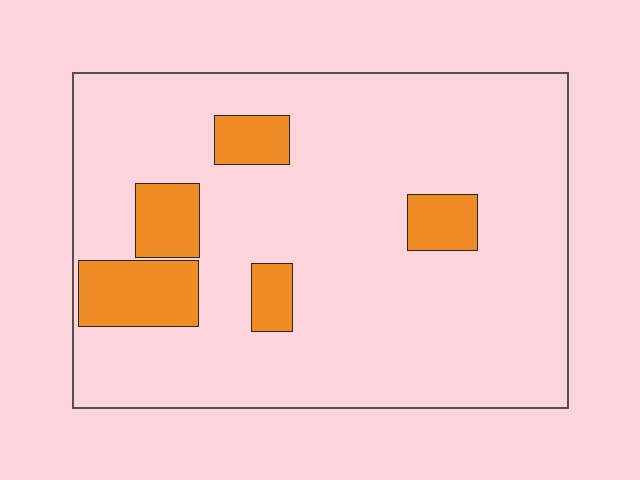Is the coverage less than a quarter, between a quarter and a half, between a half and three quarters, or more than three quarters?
Less than a quarter.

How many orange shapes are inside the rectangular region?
5.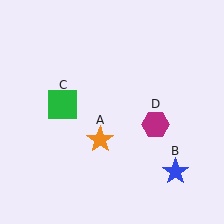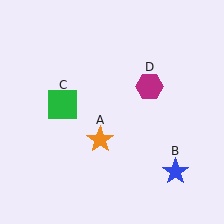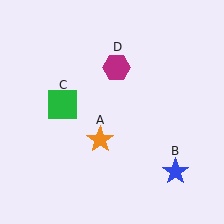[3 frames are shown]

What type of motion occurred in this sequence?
The magenta hexagon (object D) rotated counterclockwise around the center of the scene.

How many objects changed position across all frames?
1 object changed position: magenta hexagon (object D).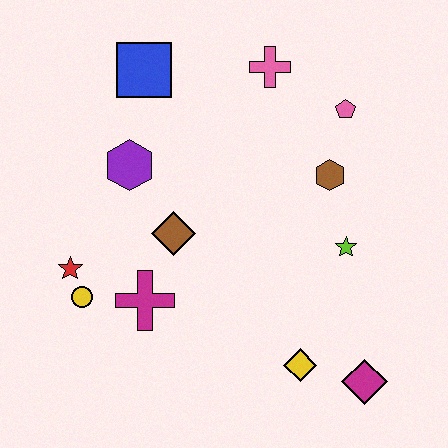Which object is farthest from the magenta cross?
The pink pentagon is farthest from the magenta cross.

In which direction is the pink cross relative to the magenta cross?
The pink cross is above the magenta cross.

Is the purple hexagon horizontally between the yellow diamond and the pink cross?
No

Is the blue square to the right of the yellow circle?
Yes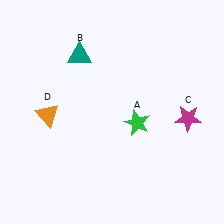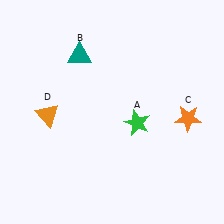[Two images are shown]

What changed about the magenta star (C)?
In Image 1, C is magenta. In Image 2, it changed to orange.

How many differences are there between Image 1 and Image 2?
There is 1 difference between the two images.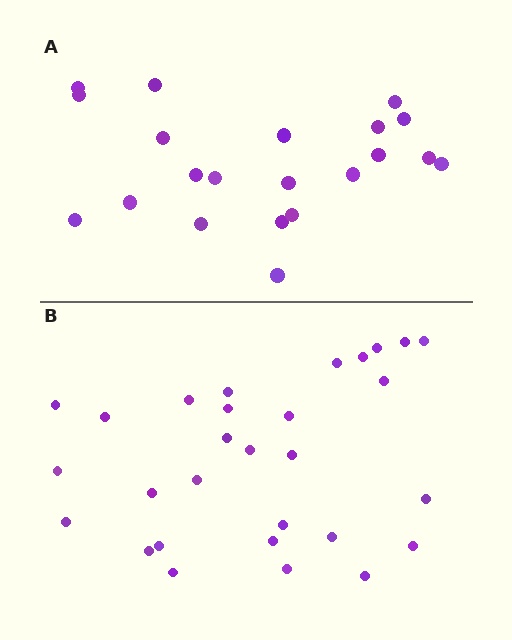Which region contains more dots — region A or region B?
Region B (the bottom region) has more dots.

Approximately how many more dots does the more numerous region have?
Region B has roughly 8 or so more dots than region A.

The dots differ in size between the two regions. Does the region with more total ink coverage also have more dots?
No. Region A has more total ink coverage because its dots are larger, but region B actually contains more individual dots. Total area can be misleading — the number of items is what matters here.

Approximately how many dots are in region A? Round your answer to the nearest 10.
About 20 dots. (The exact count is 21, which rounds to 20.)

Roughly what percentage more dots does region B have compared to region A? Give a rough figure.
About 40% more.